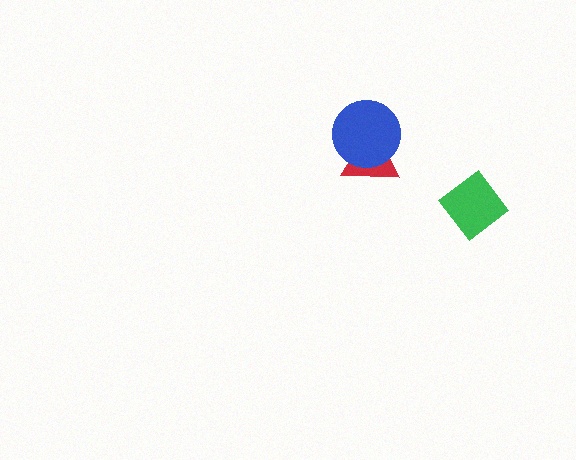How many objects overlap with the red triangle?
1 object overlaps with the red triangle.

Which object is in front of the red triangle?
The blue circle is in front of the red triangle.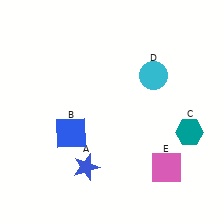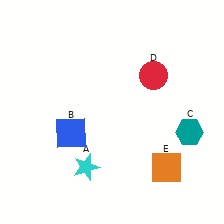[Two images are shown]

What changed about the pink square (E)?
In Image 1, E is pink. In Image 2, it changed to orange.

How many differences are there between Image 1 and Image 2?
There are 3 differences between the two images.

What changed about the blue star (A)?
In Image 1, A is blue. In Image 2, it changed to cyan.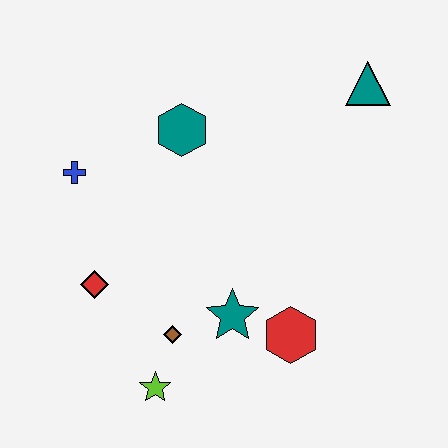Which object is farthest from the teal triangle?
The lime star is farthest from the teal triangle.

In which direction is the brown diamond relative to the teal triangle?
The brown diamond is below the teal triangle.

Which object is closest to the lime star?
The brown diamond is closest to the lime star.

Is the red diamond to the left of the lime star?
Yes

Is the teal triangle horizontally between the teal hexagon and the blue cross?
No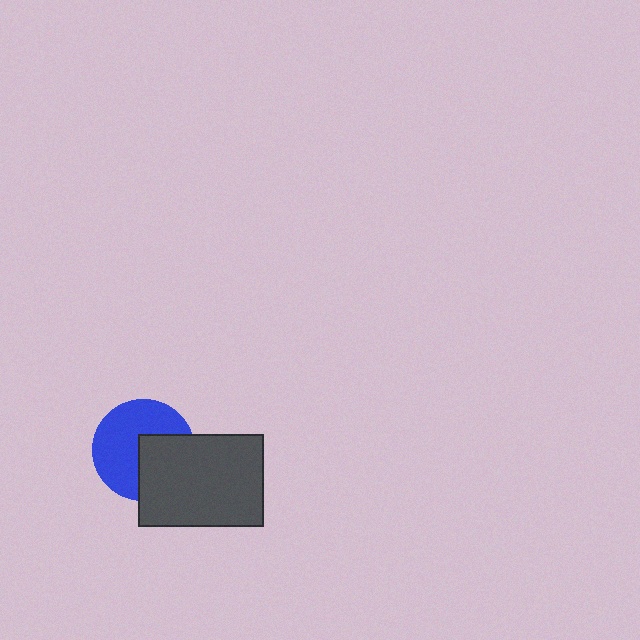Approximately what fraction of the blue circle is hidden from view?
Roughly 40% of the blue circle is hidden behind the dark gray rectangle.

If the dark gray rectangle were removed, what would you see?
You would see the complete blue circle.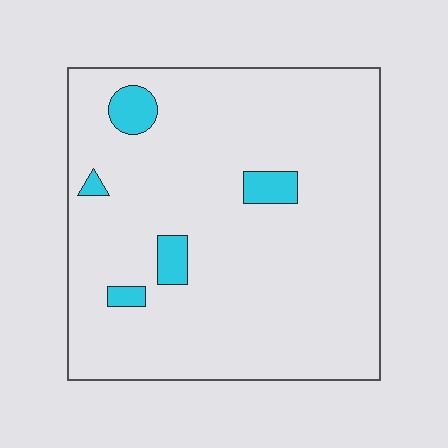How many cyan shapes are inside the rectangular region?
5.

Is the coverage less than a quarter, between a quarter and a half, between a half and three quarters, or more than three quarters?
Less than a quarter.